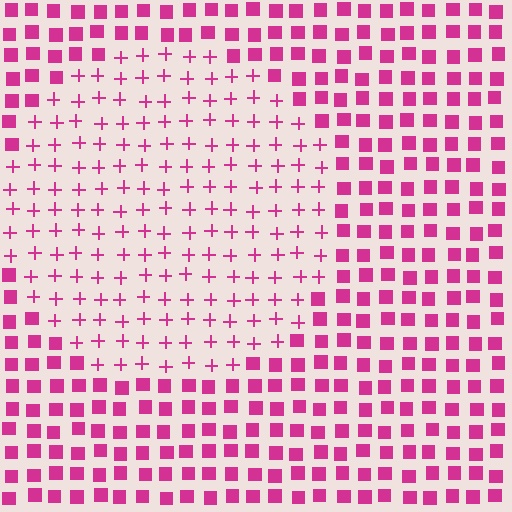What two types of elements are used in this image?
The image uses plus signs inside the circle region and squares outside it.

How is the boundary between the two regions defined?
The boundary is defined by a change in element shape: plus signs inside vs. squares outside. All elements share the same color and spacing.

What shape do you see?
I see a circle.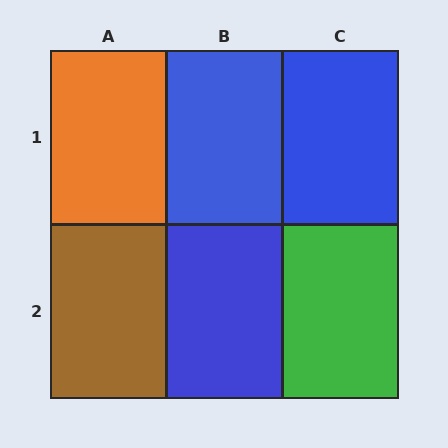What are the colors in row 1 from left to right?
Orange, blue, blue.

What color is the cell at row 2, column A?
Brown.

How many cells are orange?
1 cell is orange.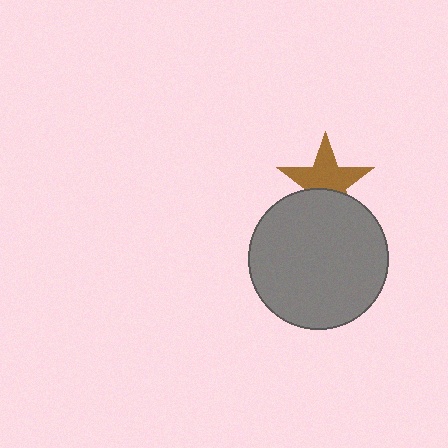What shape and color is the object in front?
The object in front is a gray circle.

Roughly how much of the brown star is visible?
About half of it is visible (roughly 62%).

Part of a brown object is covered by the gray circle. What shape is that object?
It is a star.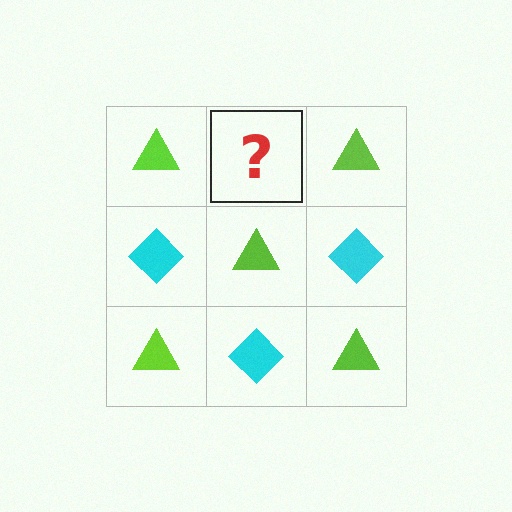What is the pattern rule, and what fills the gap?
The rule is that it alternates lime triangle and cyan diamond in a checkerboard pattern. The gap should be filled with a cyan diamond.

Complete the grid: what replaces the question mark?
The question mark should be replaced with a cyan diamond.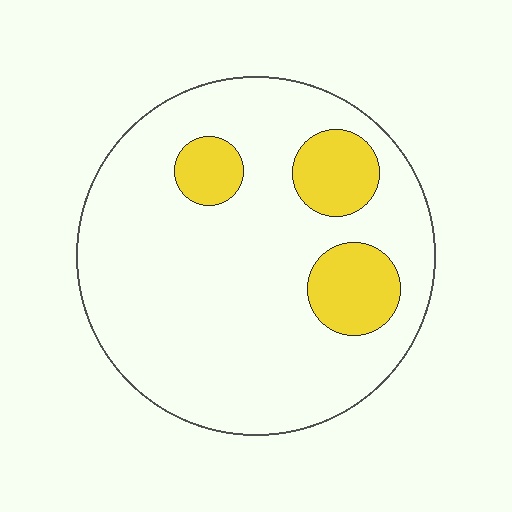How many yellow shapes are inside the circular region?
3.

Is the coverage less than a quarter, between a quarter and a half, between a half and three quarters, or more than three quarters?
Less than a quarter.